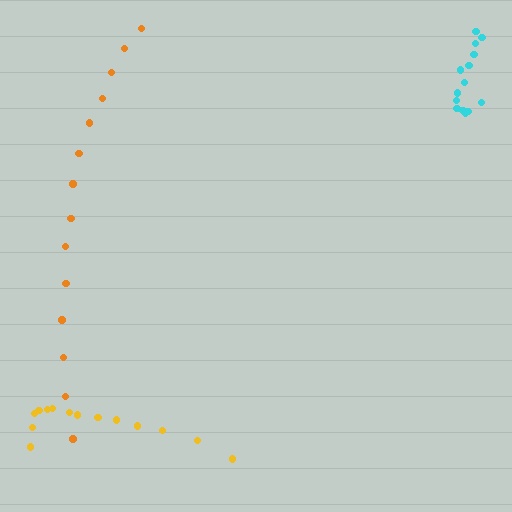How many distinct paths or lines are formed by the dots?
There are 3 distinct paths.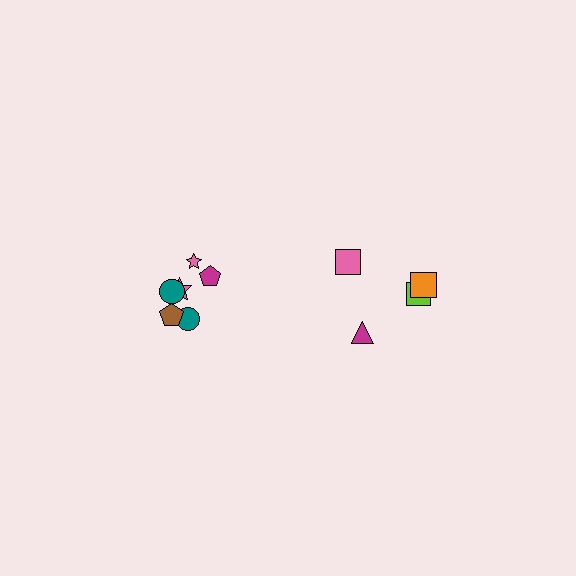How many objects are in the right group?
There are 4 objects.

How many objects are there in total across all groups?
There are 10 objects.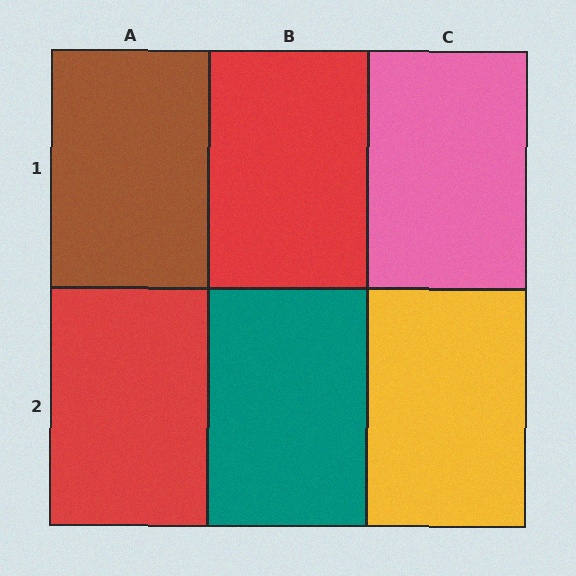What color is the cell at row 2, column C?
Yellow.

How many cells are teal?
1 cell is teal.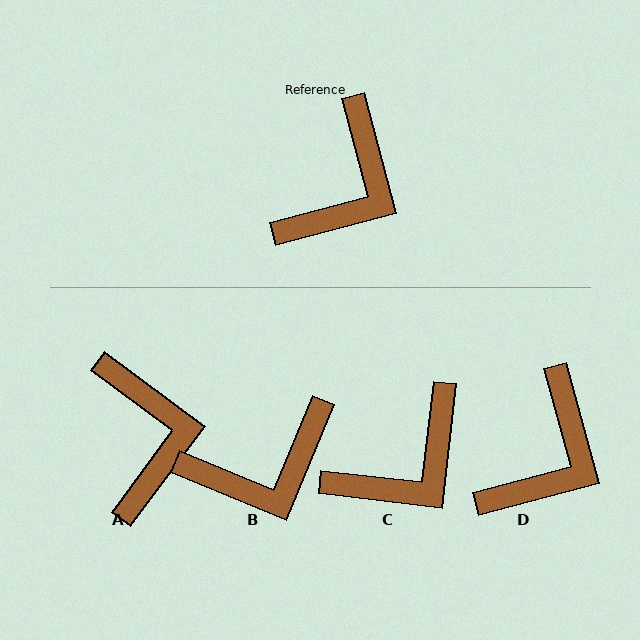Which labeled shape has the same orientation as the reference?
D.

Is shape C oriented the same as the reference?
No, it is off by about 22 degrees.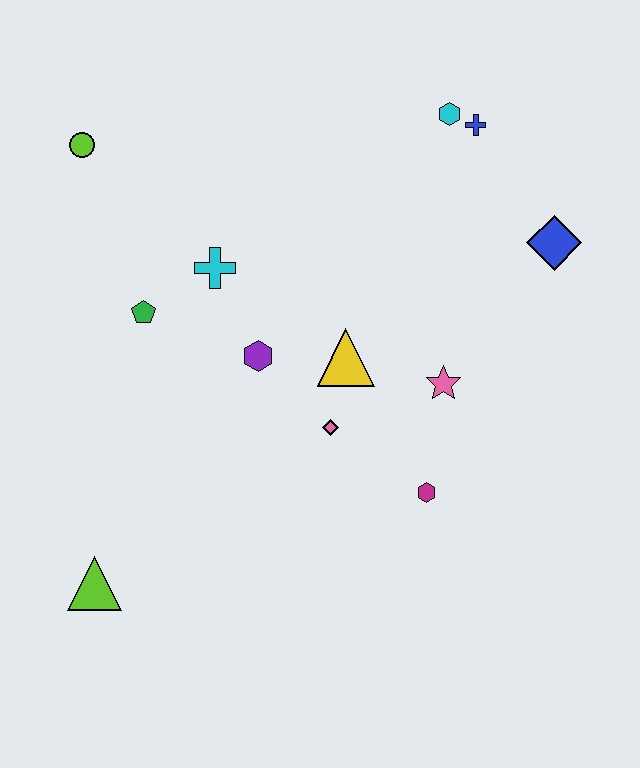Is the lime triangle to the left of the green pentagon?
Yes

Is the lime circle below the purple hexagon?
No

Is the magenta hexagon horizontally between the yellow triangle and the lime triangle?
No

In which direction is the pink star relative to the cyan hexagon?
The pink star is below the cyan hexagon.